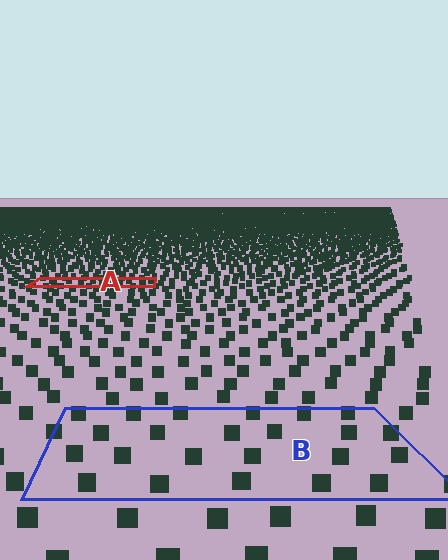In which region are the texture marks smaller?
The texture marks are smaller in region A, because it is farther away.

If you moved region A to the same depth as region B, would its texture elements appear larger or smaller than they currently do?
They would appear larger. At a closer depth, the same texture elements are projected at a bigger on-screen size.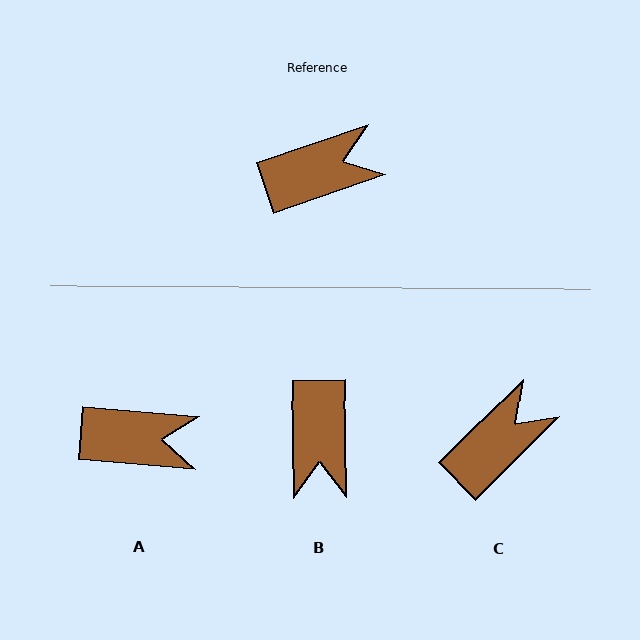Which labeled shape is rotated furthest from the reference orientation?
B, about 108 degrees away.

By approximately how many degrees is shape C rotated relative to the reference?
Approximately 26 degrees counter-clockwise.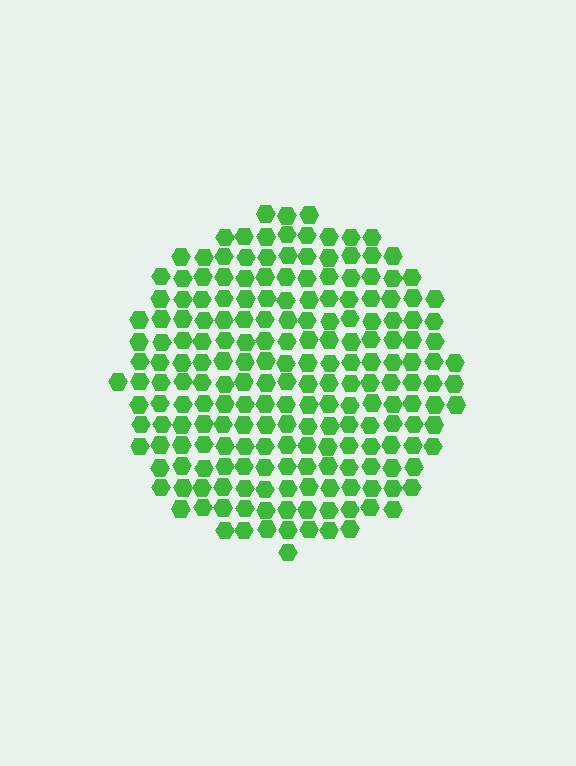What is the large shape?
The large shape is a circle.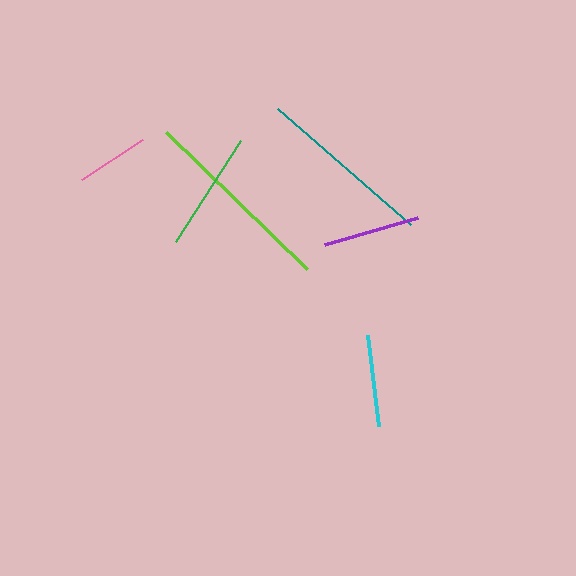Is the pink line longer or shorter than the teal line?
The teal line is longer than the pink line.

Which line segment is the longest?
The lime line is the longest at approximately 196 pixels.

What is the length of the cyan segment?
The cyan segment is approximately 92 pixels long.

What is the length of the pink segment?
The pink segment is approximately 73 pixels long.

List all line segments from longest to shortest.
From longest to shortest: lime, teal, green, purple, cyan, pink.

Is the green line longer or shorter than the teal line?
The teal line is longer than the green line.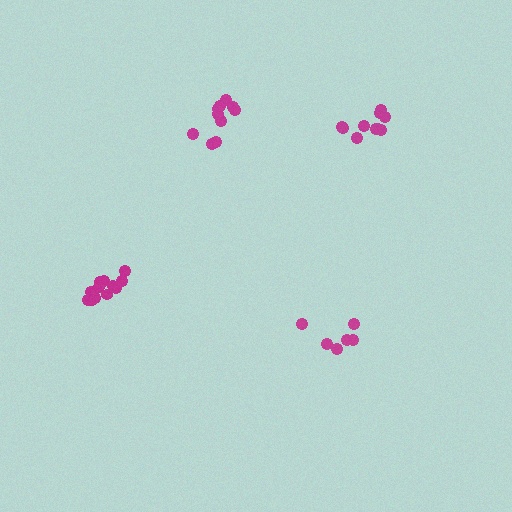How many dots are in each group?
Group 1: 10 dots, Group 2: 6 dots, Group 3: 12 dots, Group 4: 10 dots (38 total).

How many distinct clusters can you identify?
There are 4 distinct clusters.